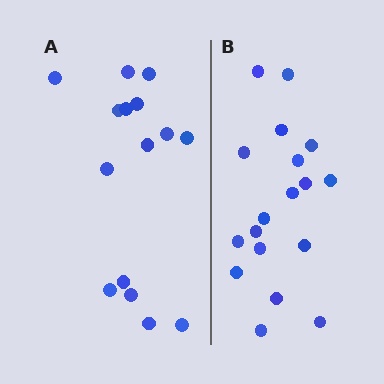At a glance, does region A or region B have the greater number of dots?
Region B (the right region) has more dots.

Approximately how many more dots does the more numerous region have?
Region B has just a few more — roughly 2 or 3 more dots than region A.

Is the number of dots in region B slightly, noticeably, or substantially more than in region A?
Region B has only slightly more — the two regions are fairly close. The ratio is roughly 1.2 to 1.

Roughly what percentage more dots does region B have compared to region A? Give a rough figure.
About 20% more.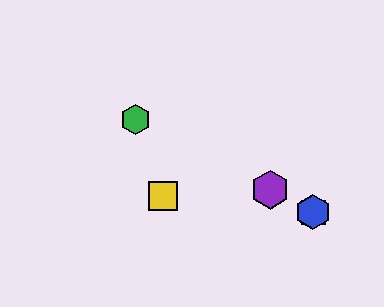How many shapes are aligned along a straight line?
4 shapes (the red square, the blue hexagon, the green hexagon, the purple hexagon) are aligned along a straight line.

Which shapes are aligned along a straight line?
The red square, the blue hexagon, the green hexagon, the purple hexagon are aligned along a straight line.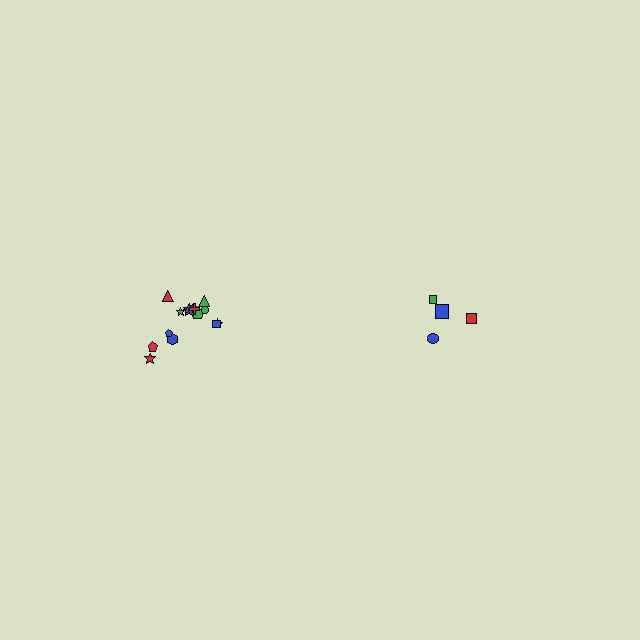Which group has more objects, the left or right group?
The left group.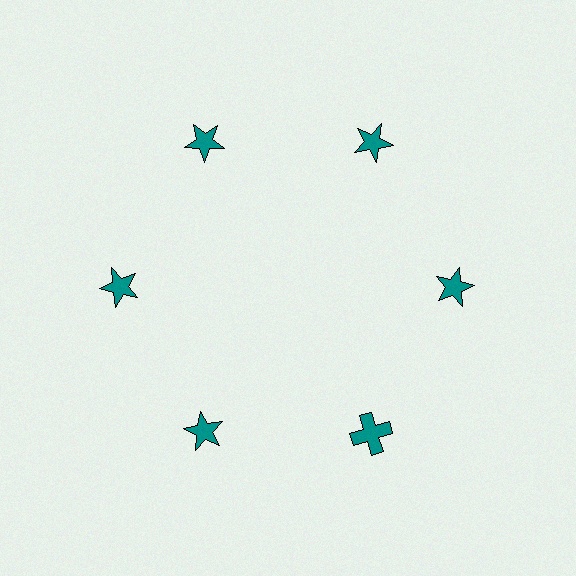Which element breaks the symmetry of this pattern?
The teal cross at roughly the 5 o'clock position breaks the symmetry. All other shapes are teal stars.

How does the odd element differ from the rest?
It has a different shape: cross instead of star.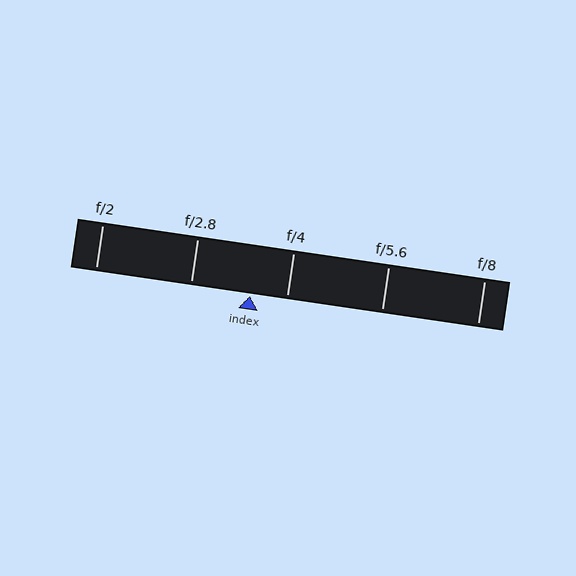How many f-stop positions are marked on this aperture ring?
There are 5 f-stop positions marked.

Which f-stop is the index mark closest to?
The index mark is closest to f/4.